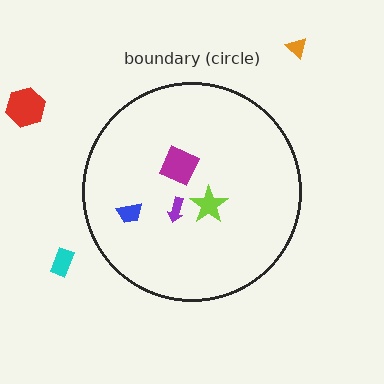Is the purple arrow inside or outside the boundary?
Inside.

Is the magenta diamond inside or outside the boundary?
Inside.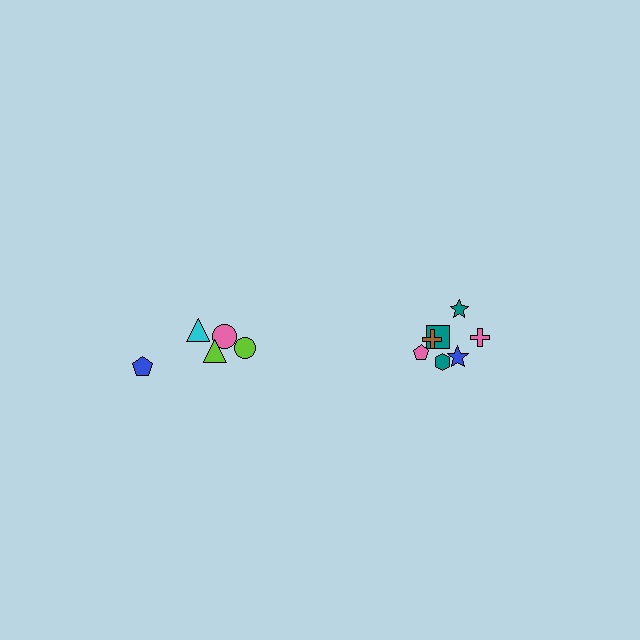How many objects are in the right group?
There are 7 objects.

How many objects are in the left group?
There are 5 objects.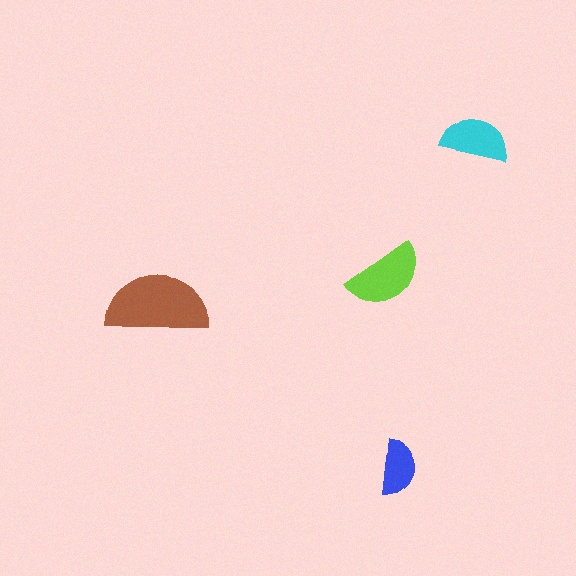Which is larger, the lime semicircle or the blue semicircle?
The lime one.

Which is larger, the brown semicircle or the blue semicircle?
The brown one.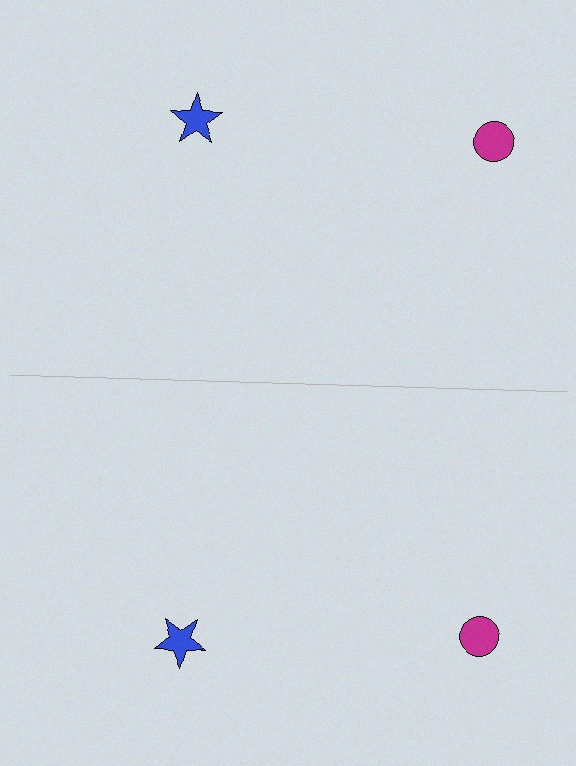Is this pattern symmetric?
Yes, this pattern has bilateral (reflection) symmetry.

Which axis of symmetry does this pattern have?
The pattern has a horizontal axis of symmetry running through the center of the image.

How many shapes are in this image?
There are 4 shapes in this image.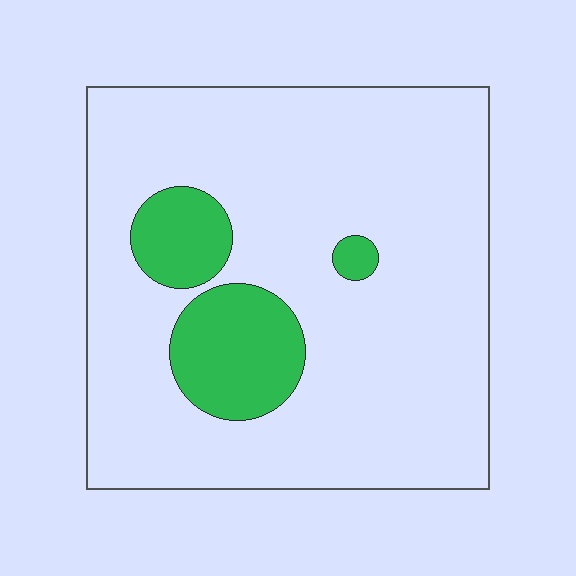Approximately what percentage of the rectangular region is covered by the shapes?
Approximately 15%.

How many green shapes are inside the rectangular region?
3.